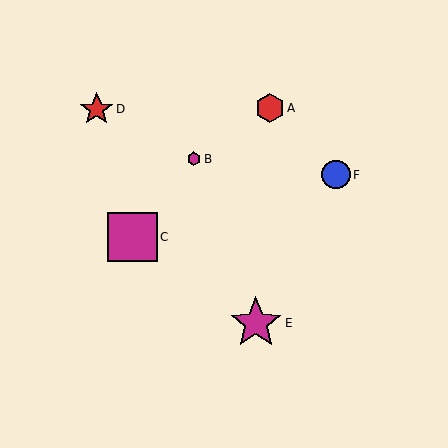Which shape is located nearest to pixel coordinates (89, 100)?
The red star (labeled D) at (97, 109) is nearest to that location.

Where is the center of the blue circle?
The center of the blue circle is at (336, 175).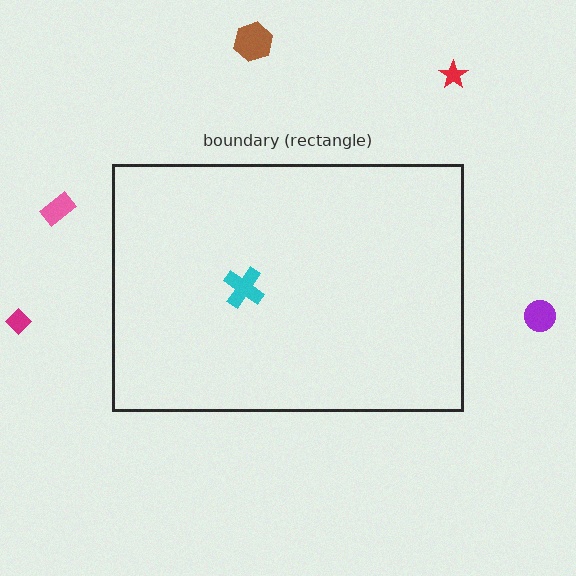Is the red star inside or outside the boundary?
Outside.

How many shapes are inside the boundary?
1 inside, 5 outside.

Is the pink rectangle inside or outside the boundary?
Outside.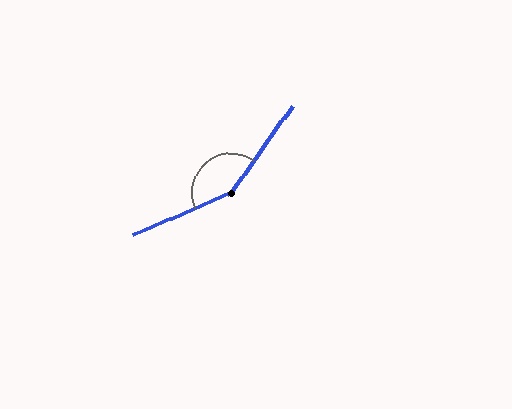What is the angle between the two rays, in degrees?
Approximately 149 degrees.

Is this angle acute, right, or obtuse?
It is obtuse.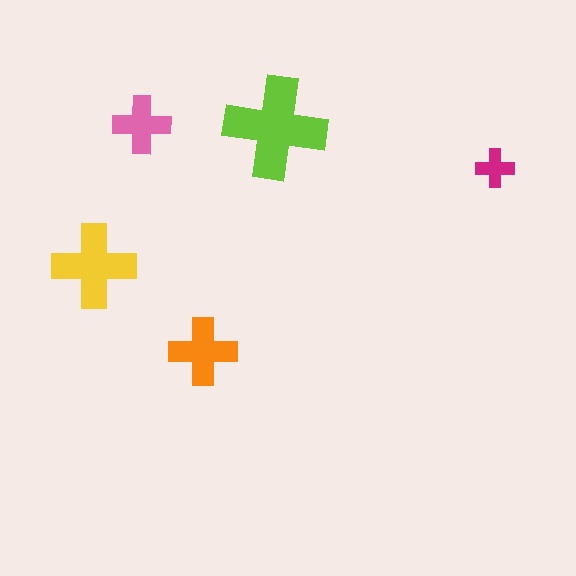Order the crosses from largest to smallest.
the lime one, the yellow one, the orange one, the pink one, the magenta one.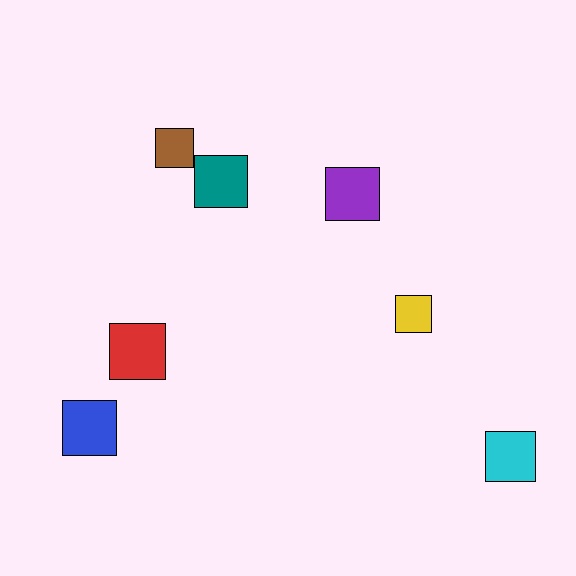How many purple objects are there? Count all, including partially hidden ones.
There is 1 purple object.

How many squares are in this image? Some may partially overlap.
There are 7 squares.